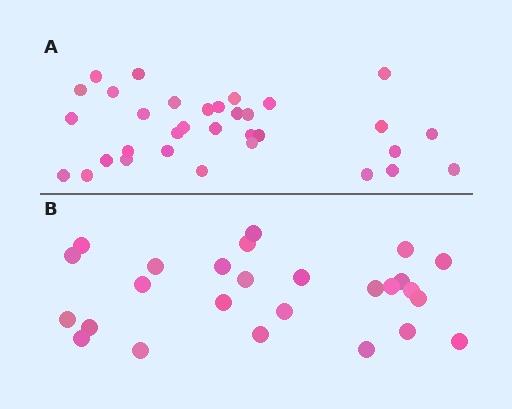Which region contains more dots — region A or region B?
Region A (the top region) has more dots.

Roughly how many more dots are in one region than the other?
Region A has roughly 8 or so more dots than region B.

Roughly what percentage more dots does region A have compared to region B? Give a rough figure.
About 25% more.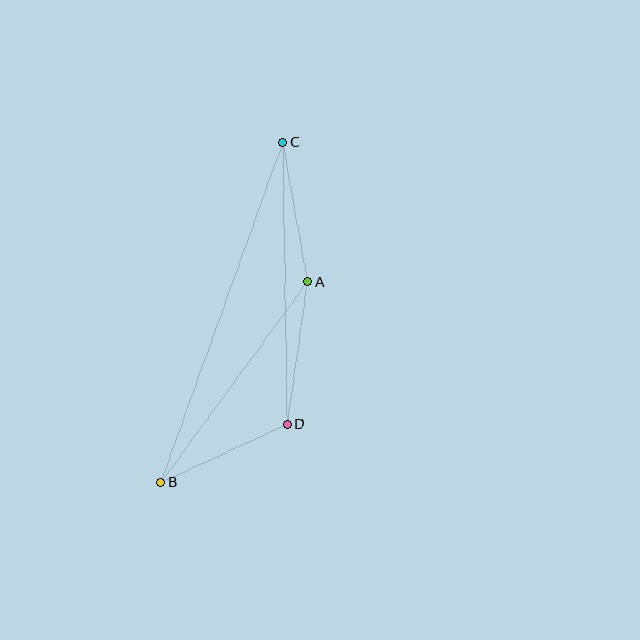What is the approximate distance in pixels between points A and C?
The distance between A and C is approximately 142 pixels.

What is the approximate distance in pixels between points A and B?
The distance between A and B is approximately 248 pixels.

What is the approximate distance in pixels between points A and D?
The distance between A and D is approximately 144 pixels.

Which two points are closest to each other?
Points B and D are closest to each other.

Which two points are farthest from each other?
Points B and C are farthest from each other.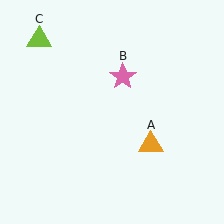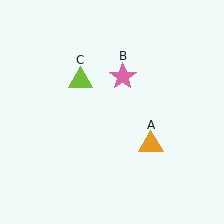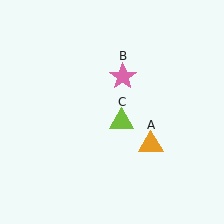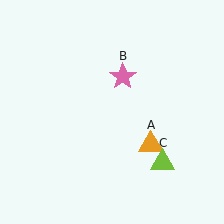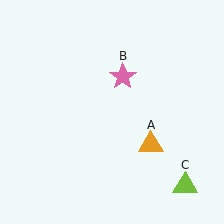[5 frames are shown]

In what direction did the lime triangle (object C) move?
The lime triangle (object C) moved down and to the right.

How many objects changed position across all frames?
1 object changed position: lime triangle (object C).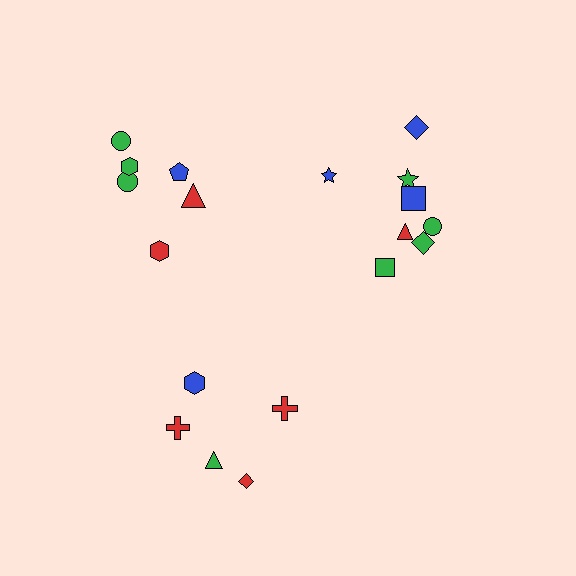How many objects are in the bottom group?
There are 5 objects.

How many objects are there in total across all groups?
There are 19 objects.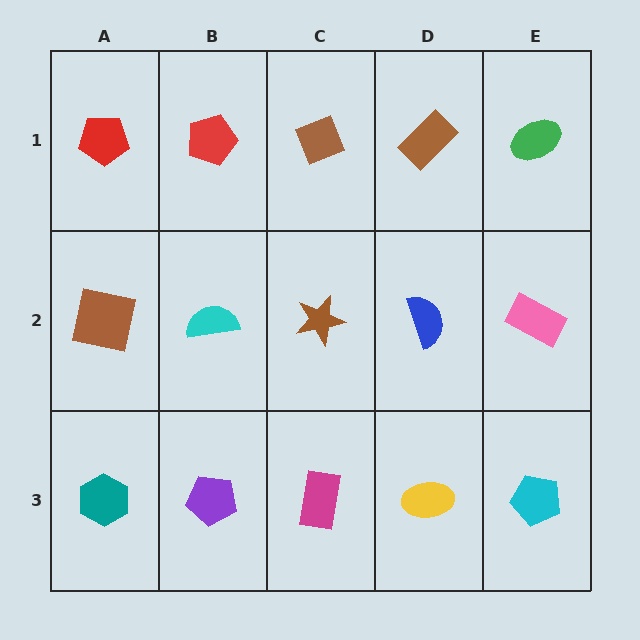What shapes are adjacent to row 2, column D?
A brown rectangle (row 1, column D), a yellow ellipse (row 3, column D), a brown star (row 2, column C), a pink rectangle (row 2, column E).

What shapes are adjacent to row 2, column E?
A green ellipse (row 1, column E), a cyan pentagon (row 3, column E), a blue semicircle (row 2, column D).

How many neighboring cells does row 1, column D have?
3.